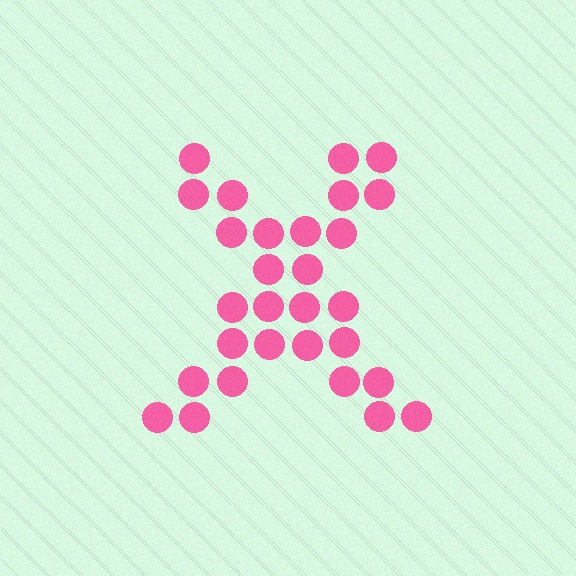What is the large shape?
The large shape is the letter X.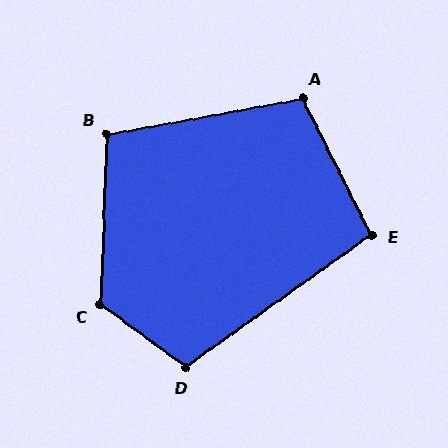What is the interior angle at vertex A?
Approximately 106 degrees (obtuse).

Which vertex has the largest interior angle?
C, at approximately 124 degrees.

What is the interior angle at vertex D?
Approximately 109 degrees (obtuse).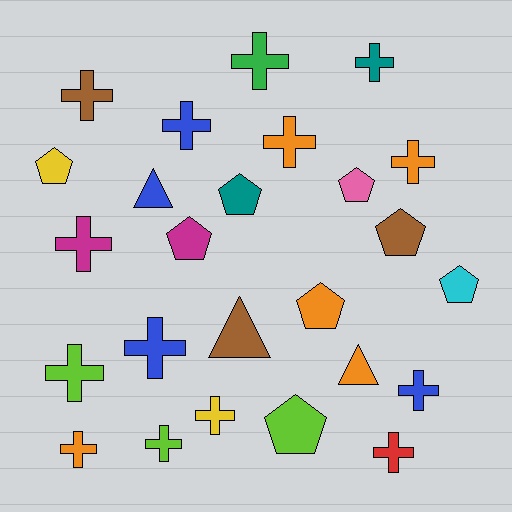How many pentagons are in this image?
There are 8 pentagons.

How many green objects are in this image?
There is 1 green object.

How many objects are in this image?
There are 25 objects.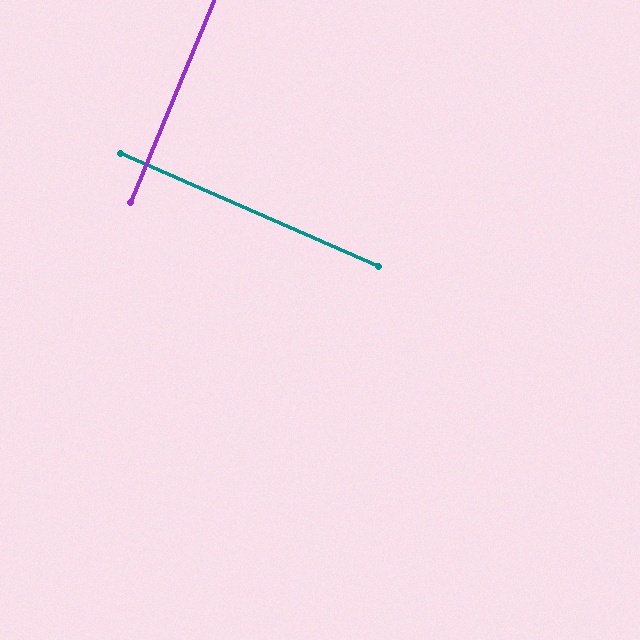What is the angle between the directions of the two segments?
Approximately 89 degrees.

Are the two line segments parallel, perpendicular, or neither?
Perpendicular — they meet at approximately 89°.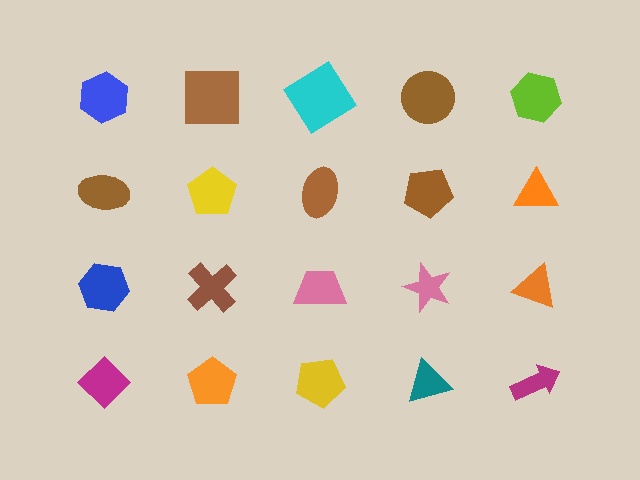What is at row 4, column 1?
A magenta diamond.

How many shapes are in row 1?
5 shapes.